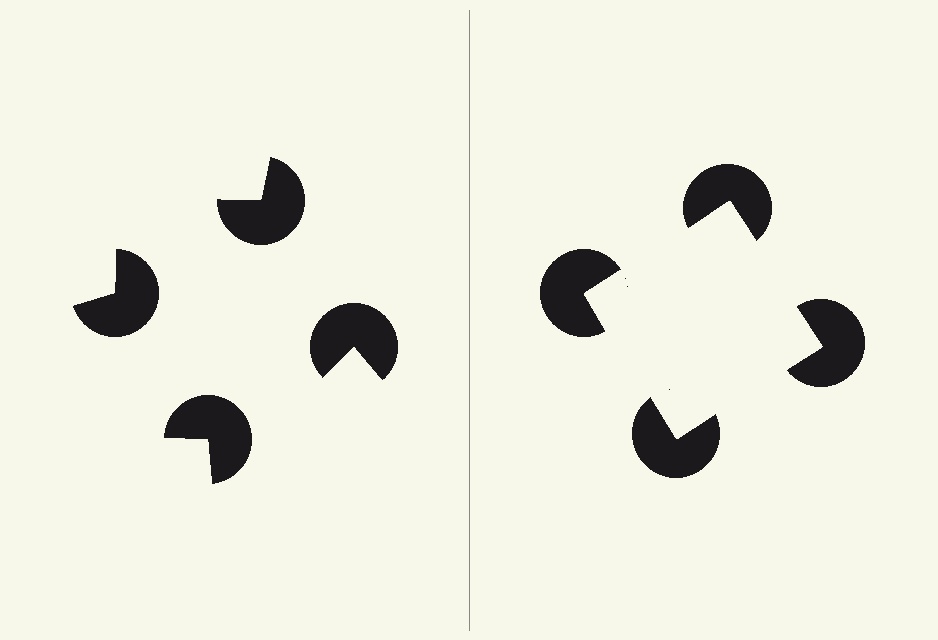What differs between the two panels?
The pac-man discs are positioned identically on both sides; only the wedge orientations differ. On the right they align to a square; on the left they are misaligned.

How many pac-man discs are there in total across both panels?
8 — 4 on each side.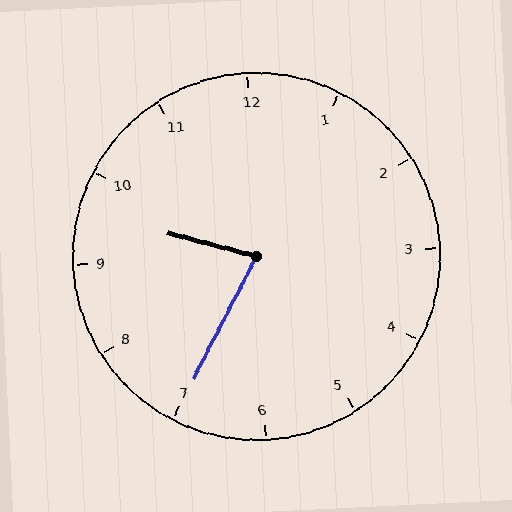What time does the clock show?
9:35.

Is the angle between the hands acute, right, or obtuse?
It is acute.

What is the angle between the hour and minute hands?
Approximately 78 degrees.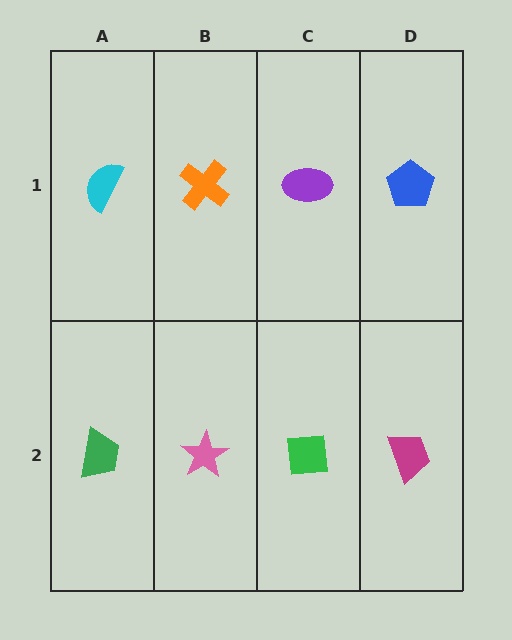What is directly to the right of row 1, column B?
A purple ellipse.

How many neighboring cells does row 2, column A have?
2.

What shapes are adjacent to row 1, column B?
A pink star (row 2, column B), a cyan semicircle (row 1, column A), a purple ellipse (row 1, column C).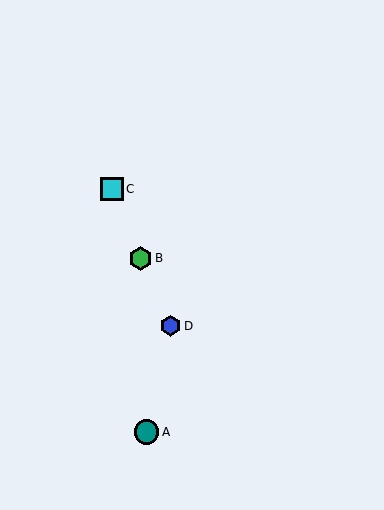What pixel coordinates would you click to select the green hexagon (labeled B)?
Click at (140, 258) to select the green hexagon B.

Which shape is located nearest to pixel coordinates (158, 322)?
The blue hexagon (labeled D) at (170, 326) is nearest to that location.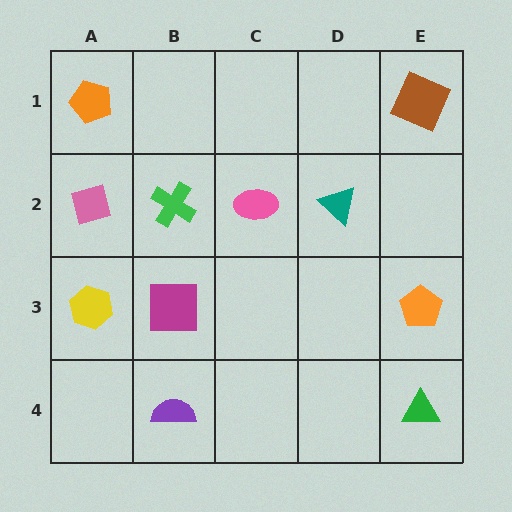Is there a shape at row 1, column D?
No, that cell is empty.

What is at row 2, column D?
A teal triangle.